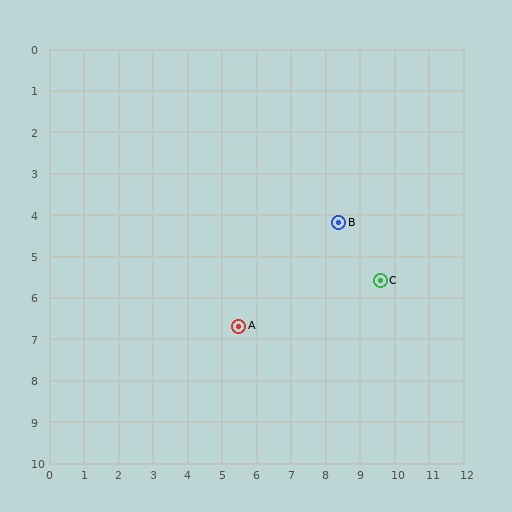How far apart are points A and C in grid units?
Points A and C are about 4.2 grid units apart.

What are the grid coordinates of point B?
Point B is at approximately (8.4, 4.2).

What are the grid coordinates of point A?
Point A is at approximately (5.5, 6.7).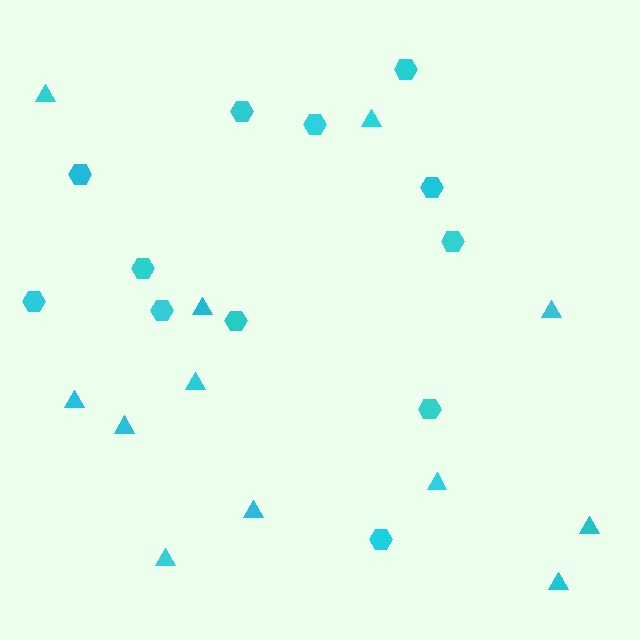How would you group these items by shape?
There are 2 groups: one group of triangles (12) and one group of hexagons (12).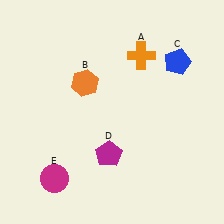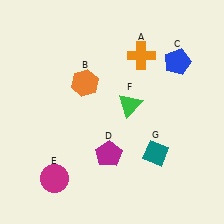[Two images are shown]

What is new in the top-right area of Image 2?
A green triangle (F) was added in the top-right area of Image 2.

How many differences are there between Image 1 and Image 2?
There are 2 differences between the two images.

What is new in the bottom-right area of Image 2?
A teal diamond (G) was added in the bottom-right area of Image 2.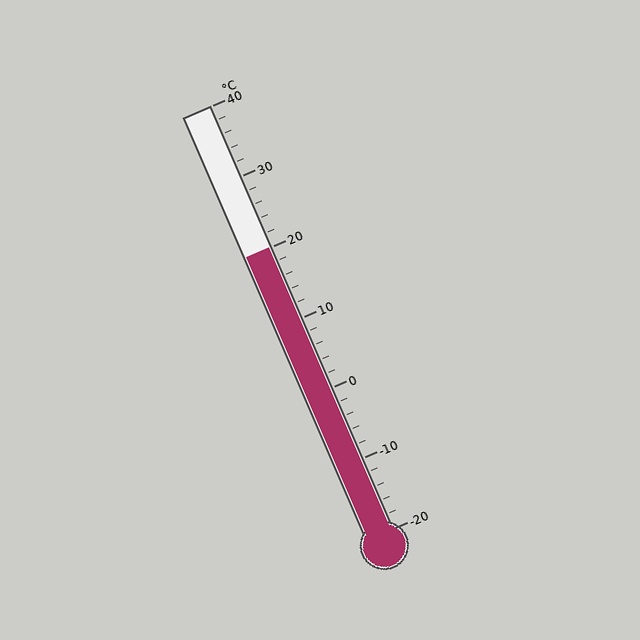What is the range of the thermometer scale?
The thermometer scale ranges from -20°C to 40°C.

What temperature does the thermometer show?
The thermometer shows approximately 20°C.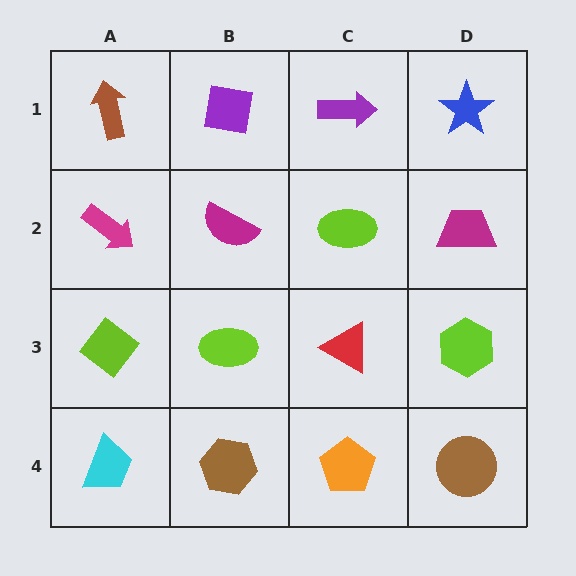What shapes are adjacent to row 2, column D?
A blue star (row 1, column D), a lime hexagon (row 3, column D), a lime ellipse (row 2, column C).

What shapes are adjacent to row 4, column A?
A lime diamond (row 3, column A), a brown hexagon (row 4, column B).